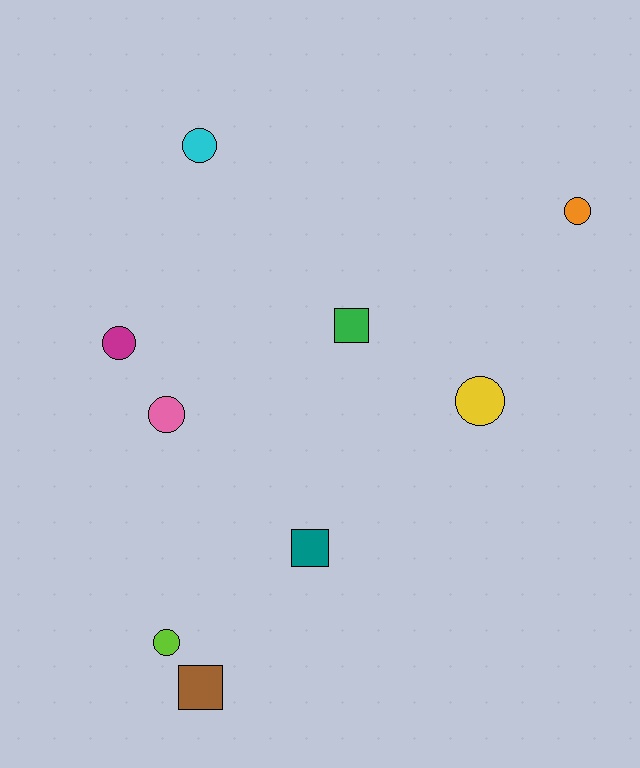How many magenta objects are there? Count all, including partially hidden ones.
There is 1 magenta object.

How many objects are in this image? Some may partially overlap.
There are 9 objects.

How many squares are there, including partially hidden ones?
There are 3 squares.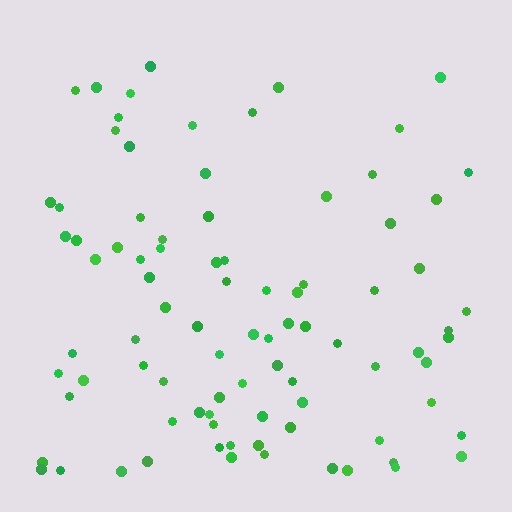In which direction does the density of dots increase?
From top to bottom, with the bottom side densest.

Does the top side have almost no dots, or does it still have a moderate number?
Still a moderate number, just noticeably fewer than the bottom.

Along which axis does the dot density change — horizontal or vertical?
Vertical.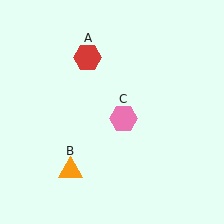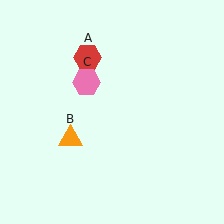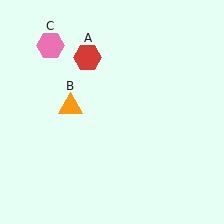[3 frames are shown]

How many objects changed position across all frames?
2 objects changed position: orange triangle (object B), pink hexagon (object C).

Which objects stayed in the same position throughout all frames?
Red hexagon (object A) remained stationary.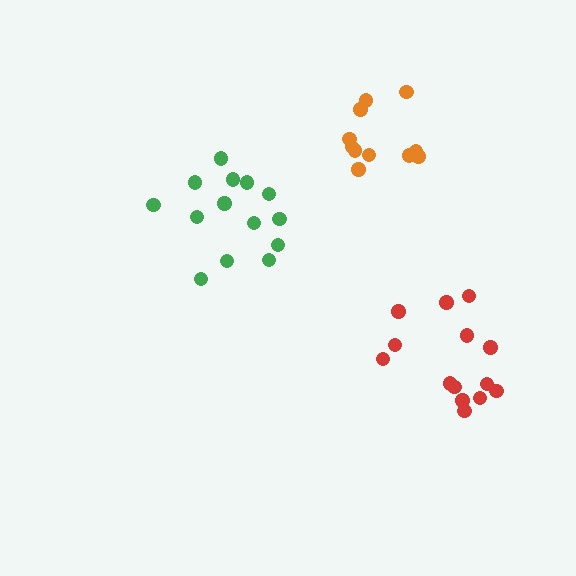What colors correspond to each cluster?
The clusters are colored: red, orange, green.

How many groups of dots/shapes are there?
There are 3 groups.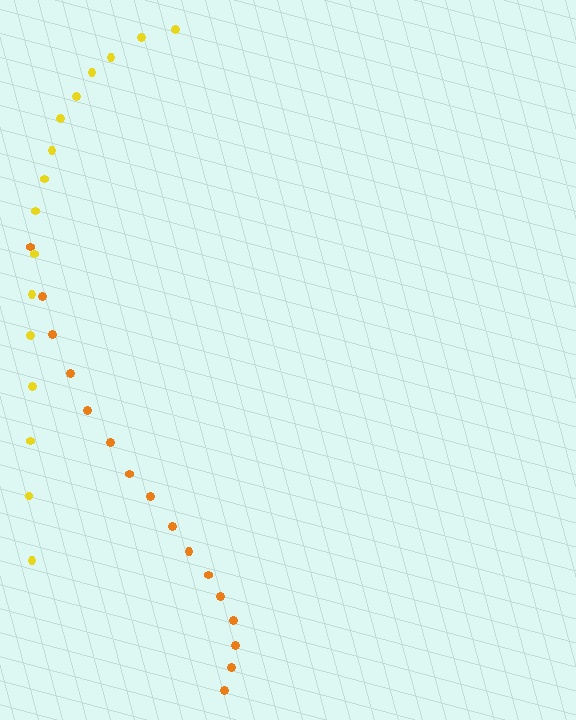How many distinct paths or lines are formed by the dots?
There are 2 distinct paths.